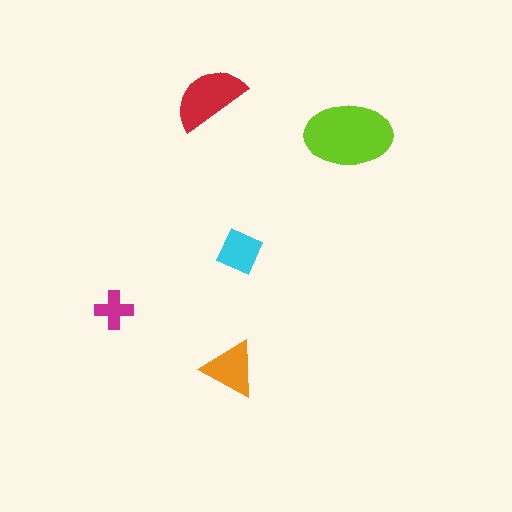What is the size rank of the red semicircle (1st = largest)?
2nd.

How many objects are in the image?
There are 5 objects in the image.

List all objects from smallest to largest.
The magenta cross, the cyan diamond, the orange triangle, the red semicircle, the lime ellipse.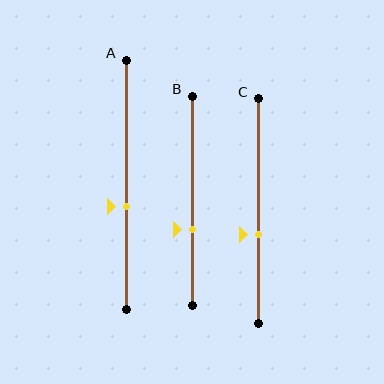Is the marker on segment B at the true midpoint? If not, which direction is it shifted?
No, the marker on segment B is shifted downward by about 13% of the segment length.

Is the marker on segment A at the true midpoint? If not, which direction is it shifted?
No, the marker on segment A is shifted downward by about 9% of the segment length.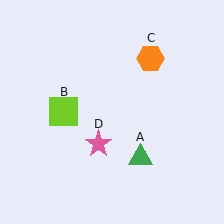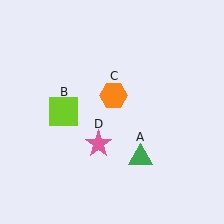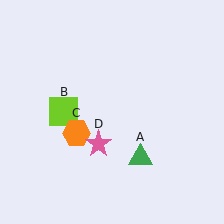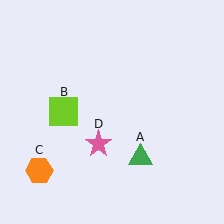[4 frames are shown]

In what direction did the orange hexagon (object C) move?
The orange hexagon (object C) moved down and to the left.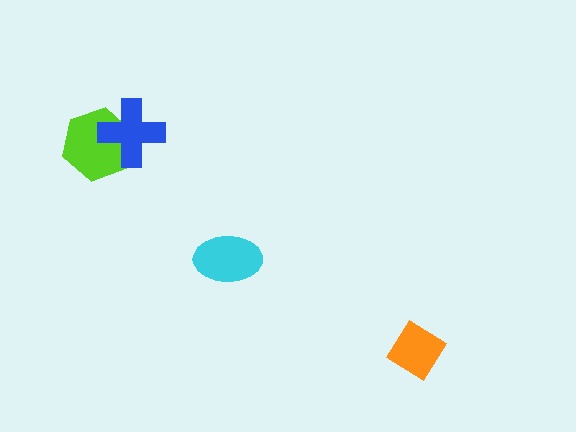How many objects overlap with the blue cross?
1 object overlaps with the blue cross.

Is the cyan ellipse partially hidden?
No, no other shape covers it.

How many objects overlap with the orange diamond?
0 objects overlap with the orange diamond.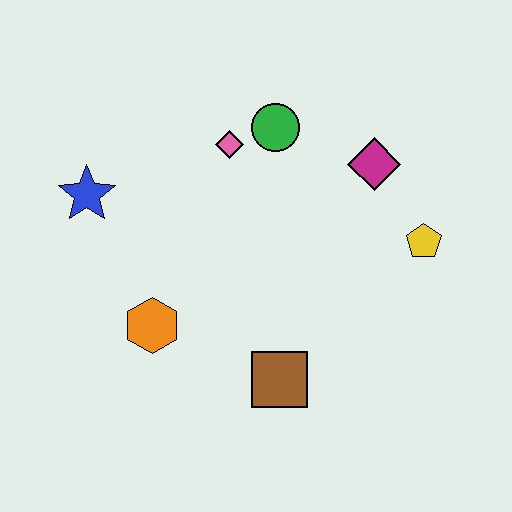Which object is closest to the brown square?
The orange hexagon is closest to the brown square.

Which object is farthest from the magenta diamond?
The blue star is farthest from the magenta diamond.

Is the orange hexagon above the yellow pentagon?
No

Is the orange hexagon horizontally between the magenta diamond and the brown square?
No